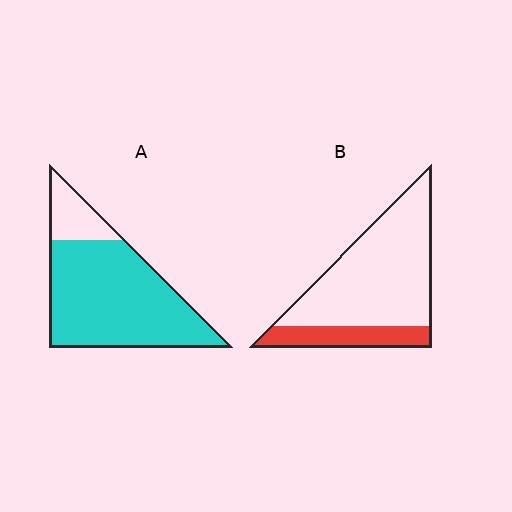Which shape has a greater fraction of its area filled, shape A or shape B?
Shape A.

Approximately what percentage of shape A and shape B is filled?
A is approximately 85% and B is approximately 20%.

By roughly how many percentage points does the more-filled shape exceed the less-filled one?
By roughly 60 percentage points (A over B).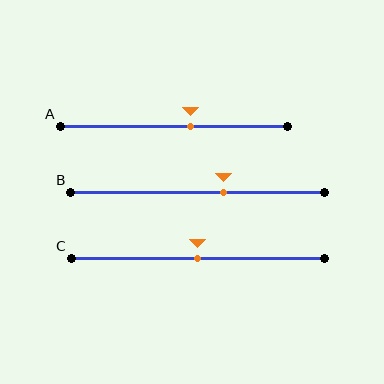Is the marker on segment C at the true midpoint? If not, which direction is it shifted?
Yes, the marker on segment C is at the true midpoint.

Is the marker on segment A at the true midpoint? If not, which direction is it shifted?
No, the marker on segment A is shifted to the right by about 7% of the segment length.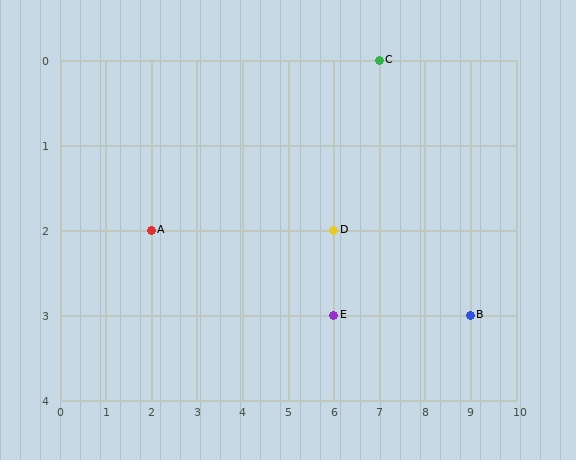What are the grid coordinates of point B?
Point B is at grid coordinates (9, 3).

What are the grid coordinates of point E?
Point E is at grid coordinates (6, 3).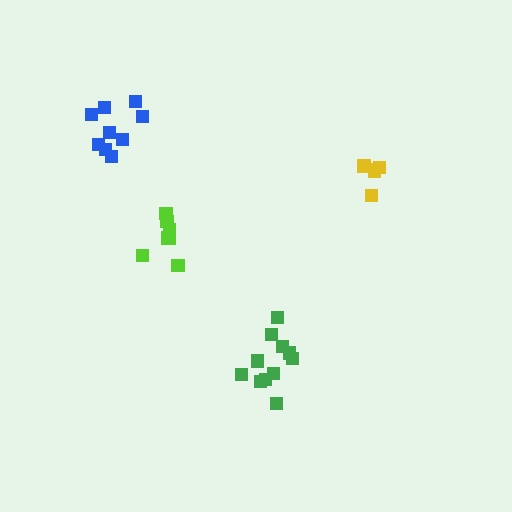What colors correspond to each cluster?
The clusters are colored: lime, yellow, blue, green.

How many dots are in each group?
Group 1: 7 dots, Group 2: 5 dots, Group 3: 9 dots, Group 4: 11 dots (32 total).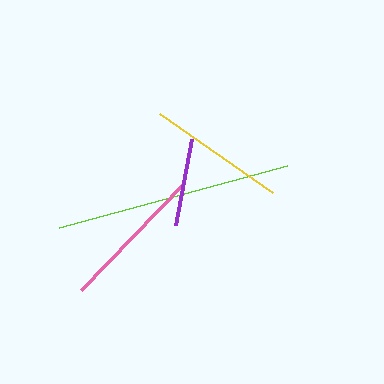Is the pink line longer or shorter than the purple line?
The pink line is longer than the purple line.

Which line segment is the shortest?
The purple line is the shortest at approximately 87 pixels.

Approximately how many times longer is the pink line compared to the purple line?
The pink line is approximately 1.7 times the length of the purple line.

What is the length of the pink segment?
The pink segment is approximately 149 pixels long.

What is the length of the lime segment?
The lime segment is approximately 236 pixels long.